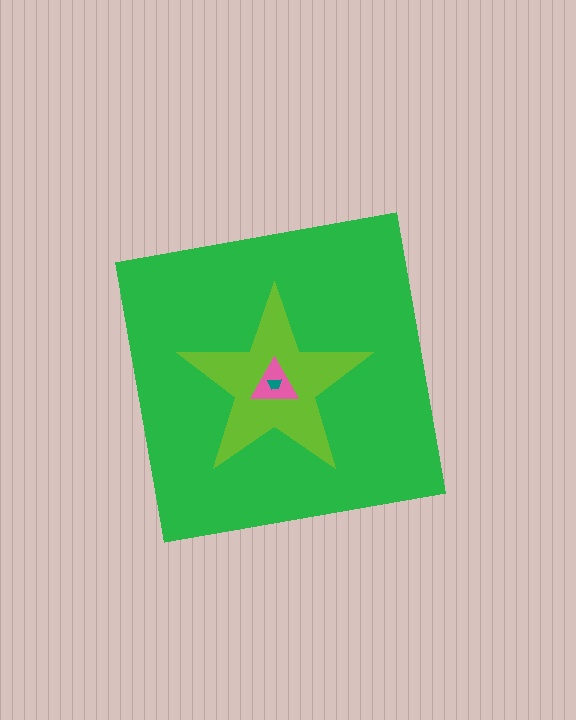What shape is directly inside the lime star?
The pink triangle.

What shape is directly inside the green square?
The lime star.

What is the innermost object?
The teal trapezoid.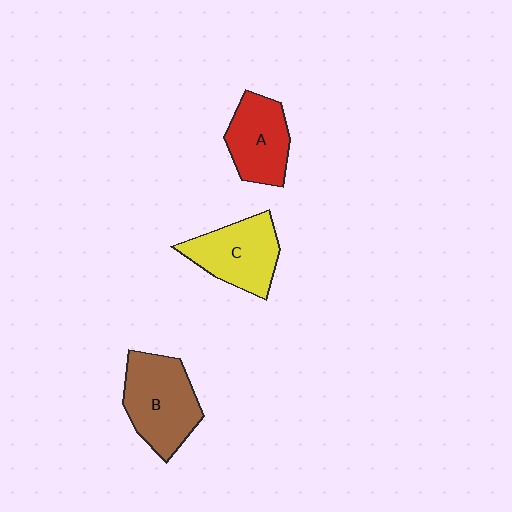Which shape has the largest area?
Shape B (brown).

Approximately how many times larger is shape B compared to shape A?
Approximately 1.3 times.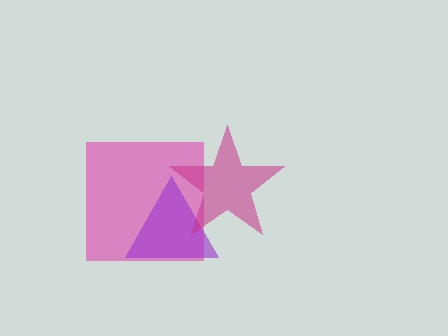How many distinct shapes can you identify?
There are 3 distinct shapes: a pink square, a purple triangle, a magenta star.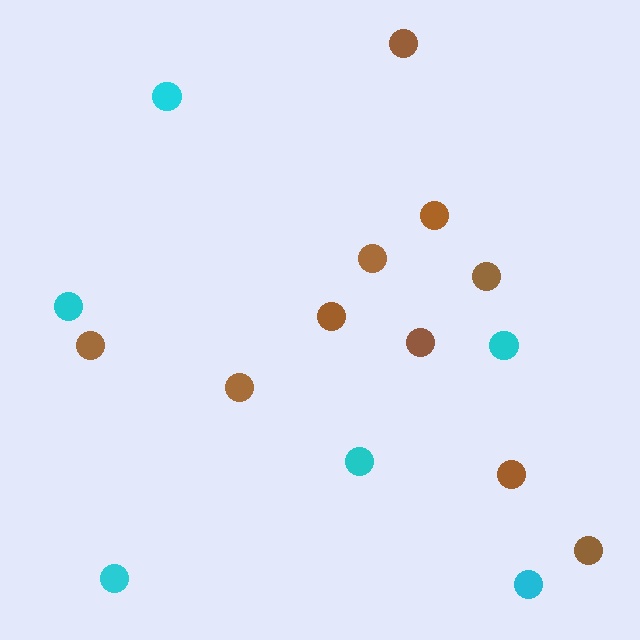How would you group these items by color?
There are 2 groups: one group of brown circles (10) and one group of cyan circles (6).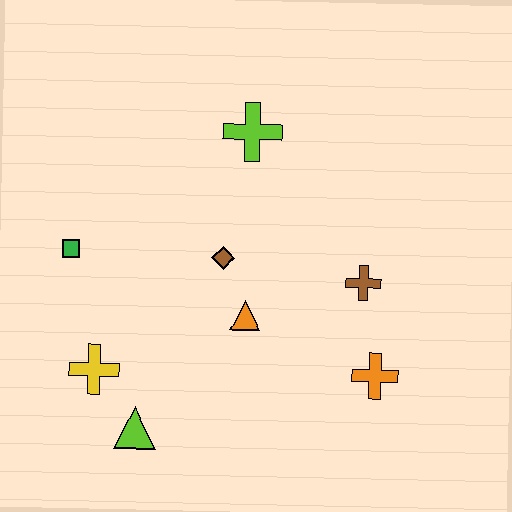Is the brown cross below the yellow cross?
No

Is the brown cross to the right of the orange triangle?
Yes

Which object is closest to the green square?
The yellow cross is closest to the green square.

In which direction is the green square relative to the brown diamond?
The green square is to the left of the brown diamond.